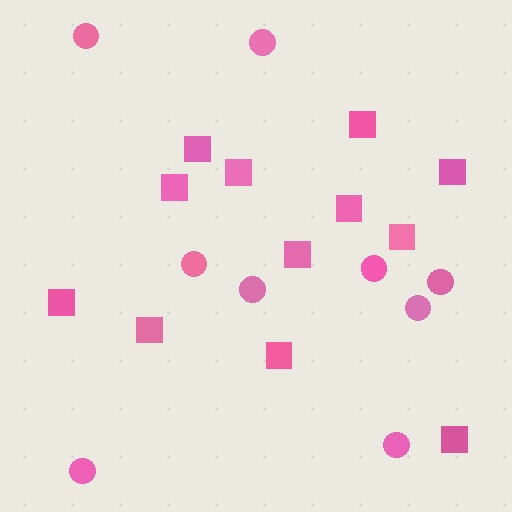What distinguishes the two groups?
There are 2 groups: one group of squares (12) and one group of circles (9).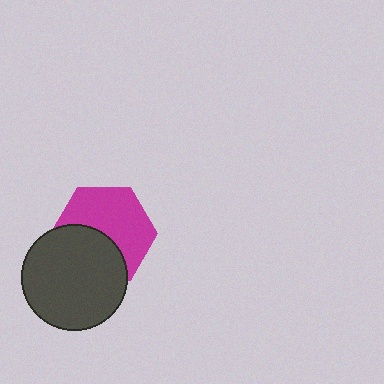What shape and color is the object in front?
The object in front is a dark gray circle.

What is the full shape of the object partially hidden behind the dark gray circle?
The partially hidden object is a magenta hexagon.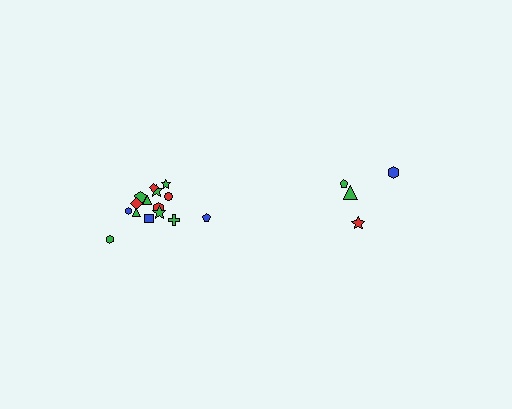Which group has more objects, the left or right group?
The left group.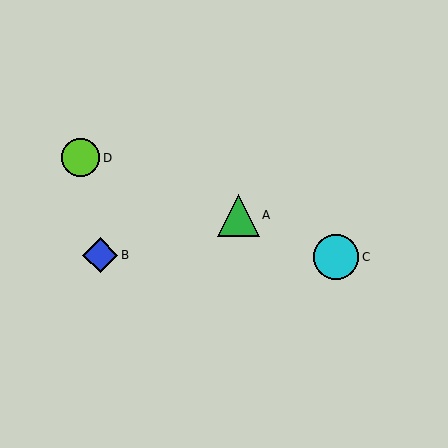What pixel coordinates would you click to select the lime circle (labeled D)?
Click at (81, 158) to select the lime circle D.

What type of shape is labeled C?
Shape C is a cyan circle.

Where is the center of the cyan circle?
The center of the cyan circle is at (336, 257).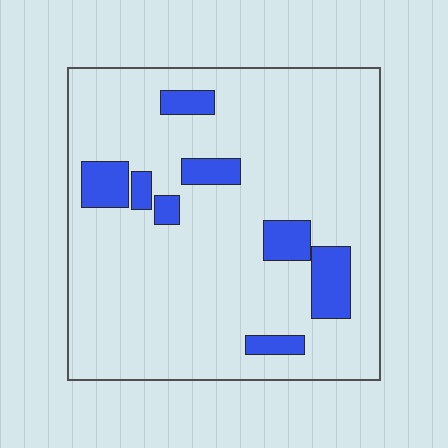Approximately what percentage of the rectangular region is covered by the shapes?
Approximately 15%.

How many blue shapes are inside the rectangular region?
8.